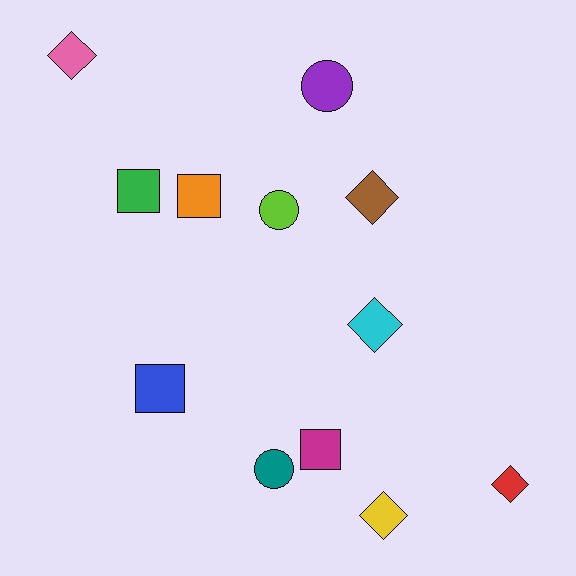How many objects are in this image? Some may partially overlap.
There are 12 objects.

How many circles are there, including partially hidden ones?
There are 3 circles.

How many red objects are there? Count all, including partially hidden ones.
There is 1 red object.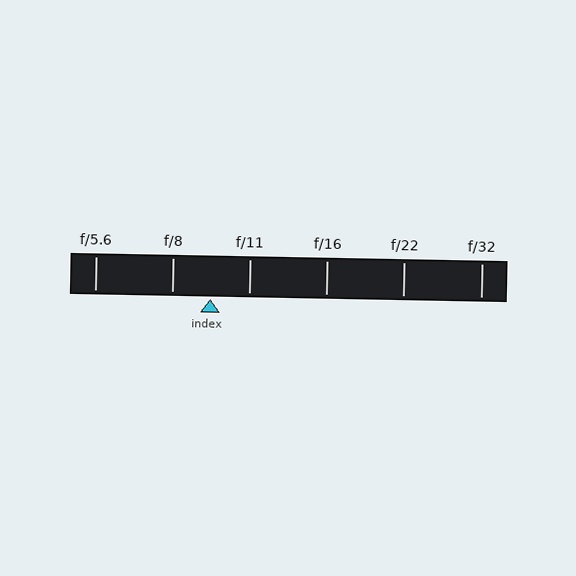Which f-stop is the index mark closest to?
The index mark is closest to f/8.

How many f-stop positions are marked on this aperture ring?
There are 6 f-stop positions marked.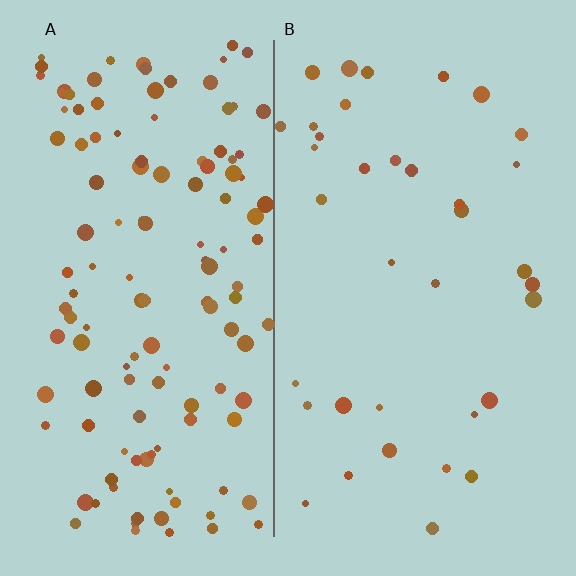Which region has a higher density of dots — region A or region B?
A (the left).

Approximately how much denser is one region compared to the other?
Approximately 3.4× — region A over region B.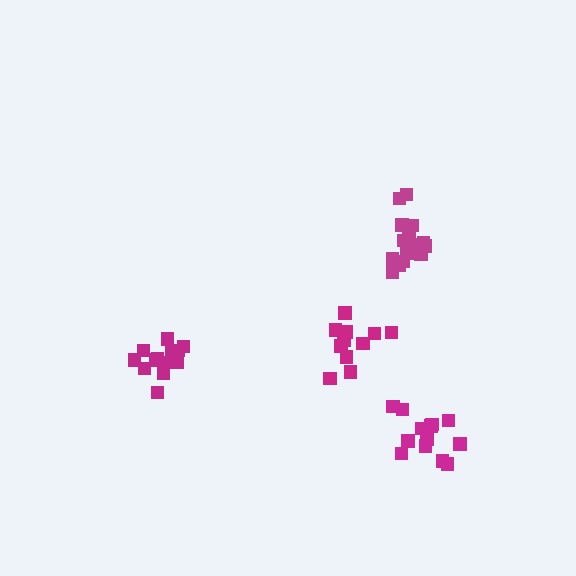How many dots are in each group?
Group 1: 15 dots, Group 2: 13 dots, Group 3: 14 dots, Group 4: 13 dots (55 total).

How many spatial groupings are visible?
There are 4 spatial groupings.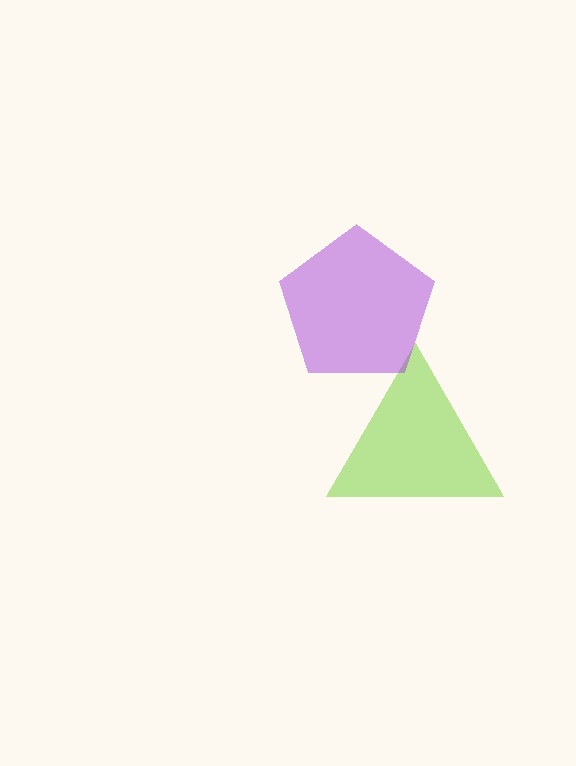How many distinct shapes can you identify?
There are 2 distinct shapes: a lime triangle, a purple pentagon.